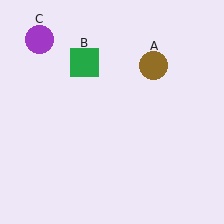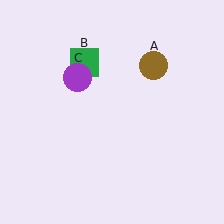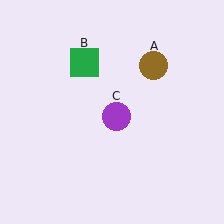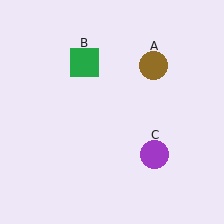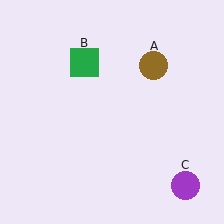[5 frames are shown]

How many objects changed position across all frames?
1 object changed position: purple circle (object C).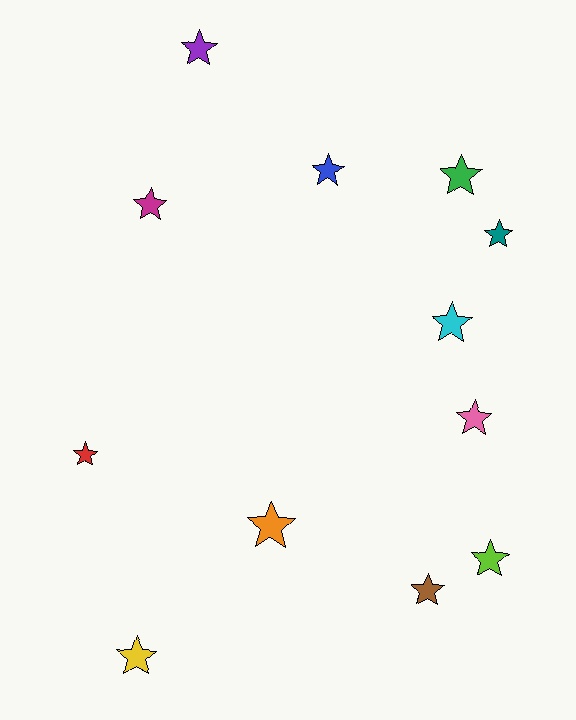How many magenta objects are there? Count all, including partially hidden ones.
There is 1 magenta object.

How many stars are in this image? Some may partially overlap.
There are 12 stars.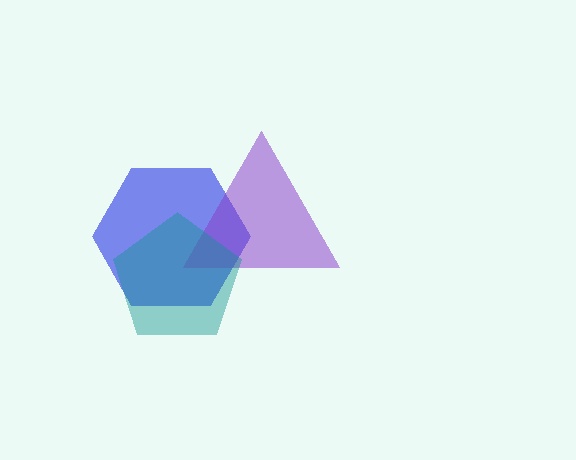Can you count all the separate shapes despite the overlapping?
Yes, there are 3 separate shapes.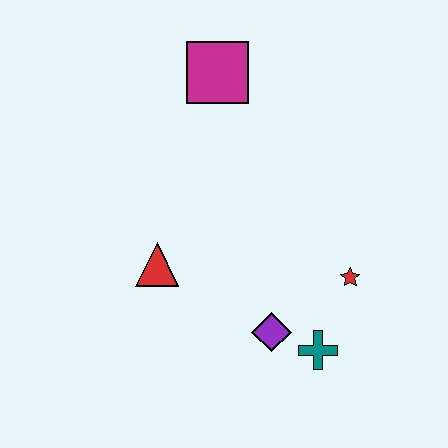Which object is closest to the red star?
The teal cross is closest to the red star.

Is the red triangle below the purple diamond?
No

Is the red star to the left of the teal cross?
No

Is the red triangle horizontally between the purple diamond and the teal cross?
No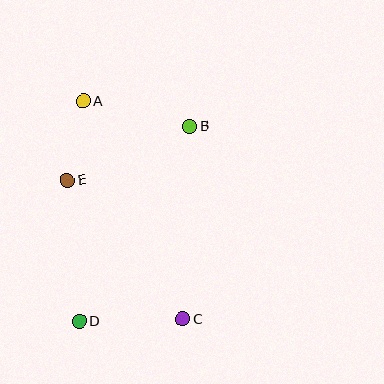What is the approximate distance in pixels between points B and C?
The distance between B and C is approximately 193 pixels.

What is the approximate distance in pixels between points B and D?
The distance between B and D is approximately 224 pixels.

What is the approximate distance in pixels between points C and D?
The distance between C and D is approximately 104 pixels.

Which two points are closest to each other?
Points A and E are closest to each other.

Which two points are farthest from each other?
Points A and C are farthest from each other.